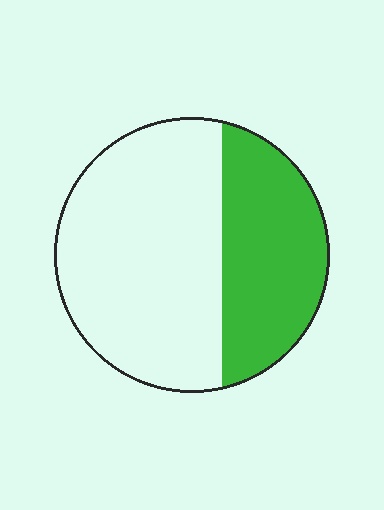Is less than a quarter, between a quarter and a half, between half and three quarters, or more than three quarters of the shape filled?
Between a quarter and a half.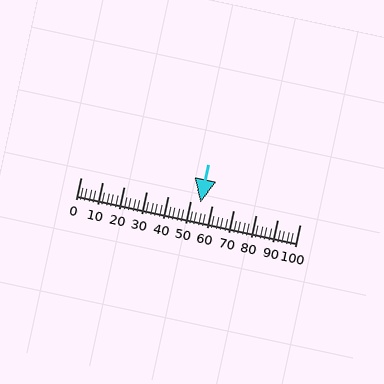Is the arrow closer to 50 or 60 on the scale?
The arrow is closer to 50.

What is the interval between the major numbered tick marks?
The major tick marks are spaced 10 units apart.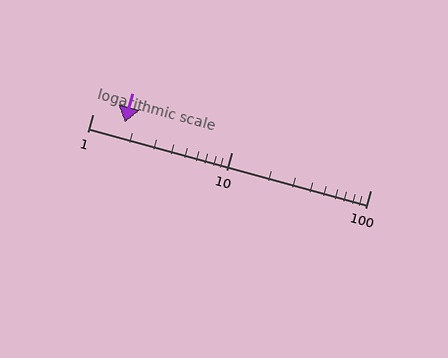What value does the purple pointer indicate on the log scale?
The pointer indicates approximately 1.7.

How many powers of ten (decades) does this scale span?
The scale spans 2 decades, from 1 to 100.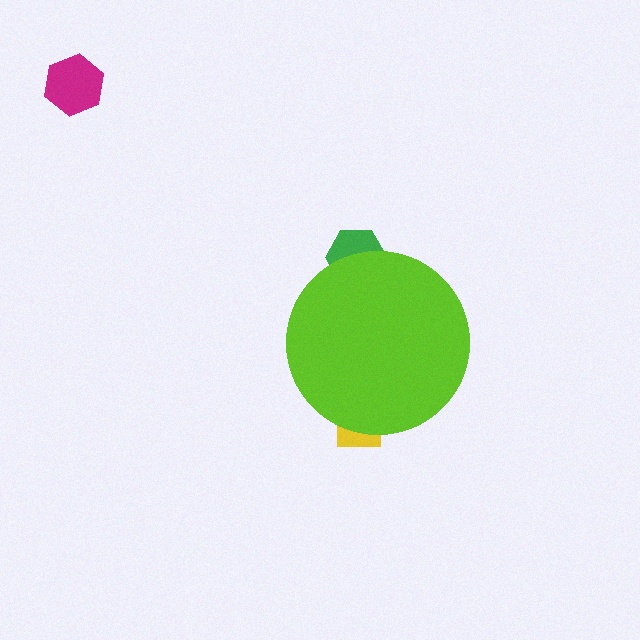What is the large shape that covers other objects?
A lime circle.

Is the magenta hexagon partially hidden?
No, the magenta hexagon is fully visible.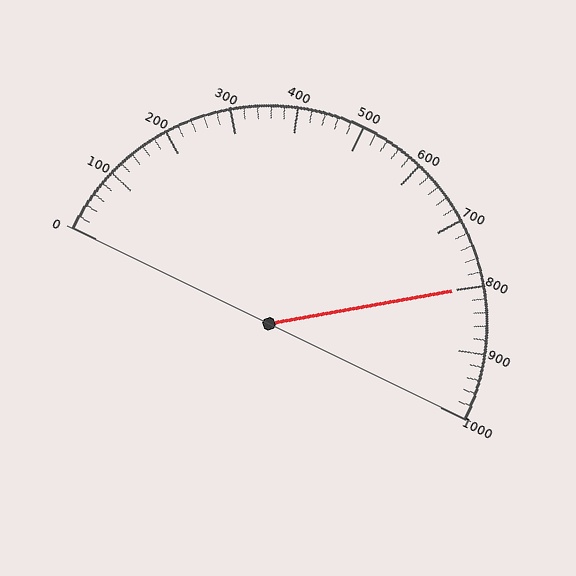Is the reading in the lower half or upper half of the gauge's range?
The reading is in the upper half of the range (0 to 1000).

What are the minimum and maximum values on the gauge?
The gauge ranges from 0 to 1000.